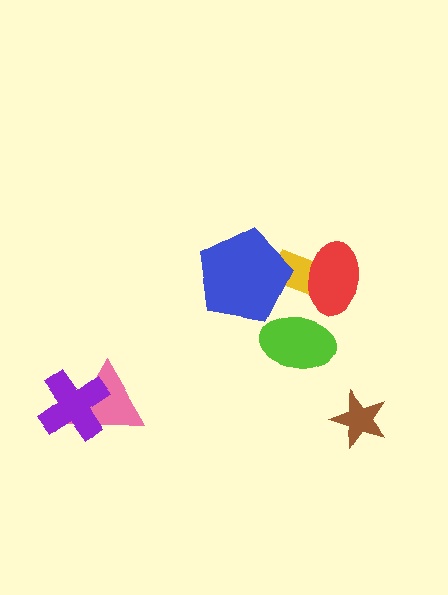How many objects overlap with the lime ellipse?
0 objects overlap with the lime ellipse.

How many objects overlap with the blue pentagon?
1 object overlaps with the blue pentagon.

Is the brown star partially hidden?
No, no other shape covers it.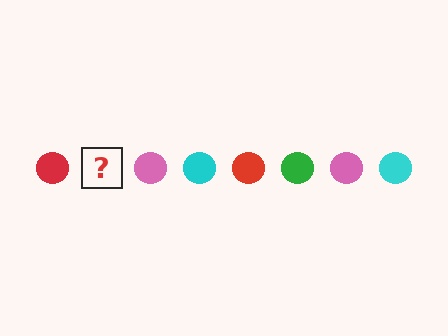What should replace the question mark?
The question mark should be replaced with a green circle.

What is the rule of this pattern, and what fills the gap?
The rule is that the pattern cycles through red, green, pink, cyan circles. The gap should be filled with a green circle.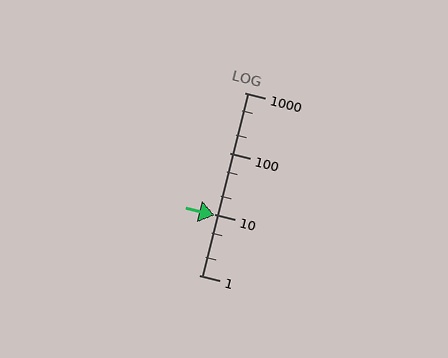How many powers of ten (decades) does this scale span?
The scale spans 3 decades, from 1 to 1000.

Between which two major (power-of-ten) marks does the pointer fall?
The pointer is between 1 and 10.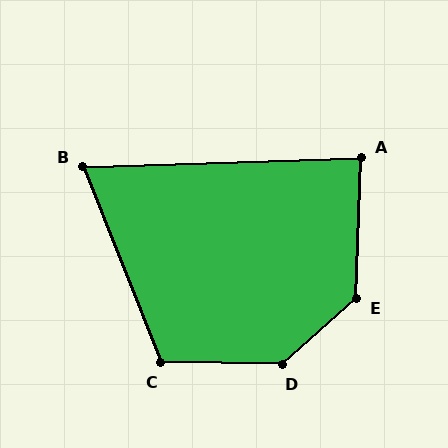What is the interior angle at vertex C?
Approximately 113 degrees (obtuse).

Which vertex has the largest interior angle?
D, at approximately 137 degrees.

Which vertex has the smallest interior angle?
B, at approximately 70 degrees.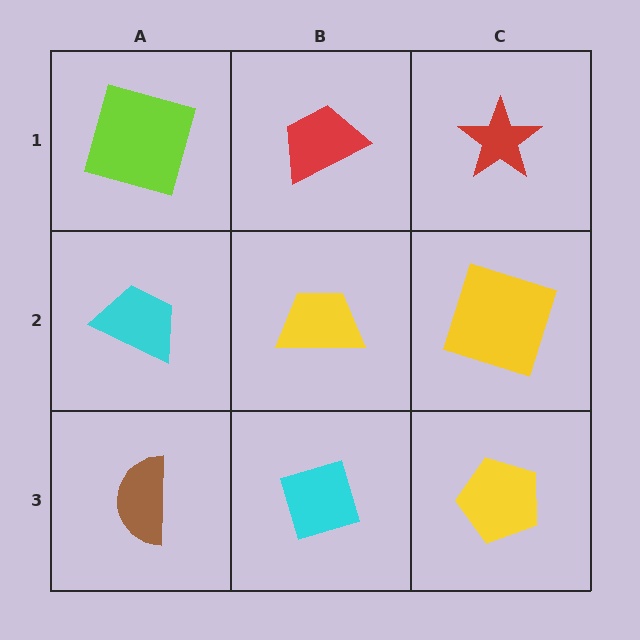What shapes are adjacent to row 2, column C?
A red star (row 1, column C), a yellow pentagon (row 3, column C), a yellow trapezoid (row 2, column B).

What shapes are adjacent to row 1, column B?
A yellow trapezoid (row 2, column B), a lime square (row 1, column A), a red star (row 1, column C).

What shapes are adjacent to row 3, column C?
A yellow square (row 2, column C), a cyan diamond (row 3, column B).